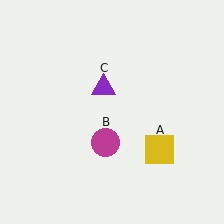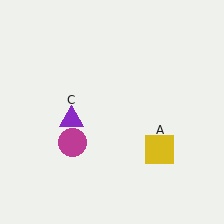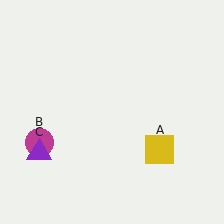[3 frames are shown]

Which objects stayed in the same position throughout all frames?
Yellow square (object A) remained stationary.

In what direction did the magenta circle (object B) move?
The magenta circle (object B) moved left.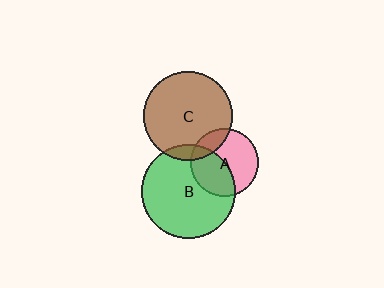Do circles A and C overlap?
Yes.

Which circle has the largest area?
Circle B (green).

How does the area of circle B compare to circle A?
Approximately 1.9 times.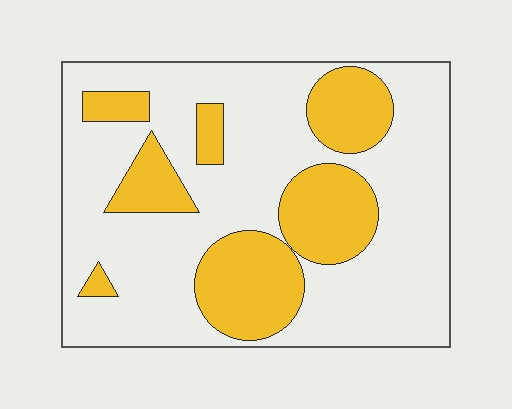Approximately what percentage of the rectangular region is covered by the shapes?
Approximately 30%.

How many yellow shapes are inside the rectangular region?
7.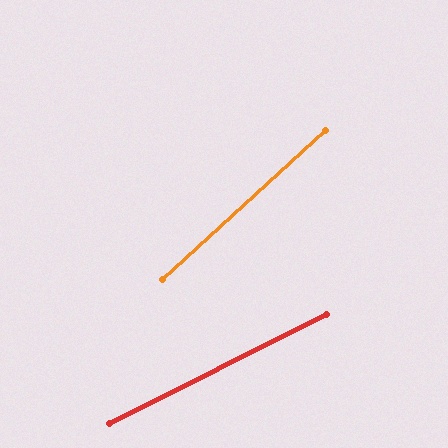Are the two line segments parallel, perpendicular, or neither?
Neither parallel nor perpendicular — they differ by about 16°.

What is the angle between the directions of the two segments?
Approximately 16 degrees.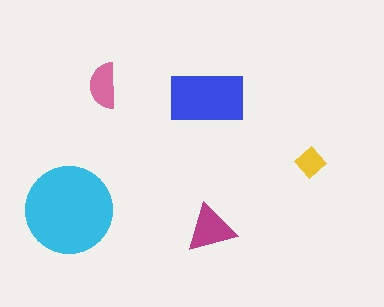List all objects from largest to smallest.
The cyan circle, the blue rectangle, the magenta triangle, the pink semicircle, the yellow diamond.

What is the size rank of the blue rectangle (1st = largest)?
2nd.